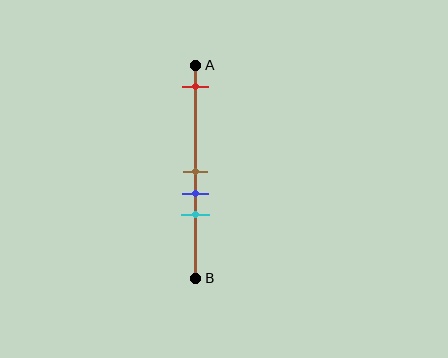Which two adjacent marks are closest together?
The brown and blue marks are the closest adjacent pair.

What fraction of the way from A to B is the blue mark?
The blue mark is approximately 60% (0.6) of the way from A to B.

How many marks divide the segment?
There are 4 marks dividing the segment.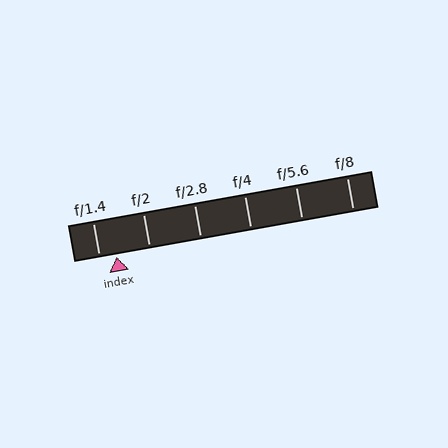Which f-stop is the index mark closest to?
The index mark is closest to f/1.4.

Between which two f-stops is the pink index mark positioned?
The index mark is between f/1.4 and f/2.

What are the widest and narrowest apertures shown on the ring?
The widest aperture shown is f/1.4 and the narrowest is f/8.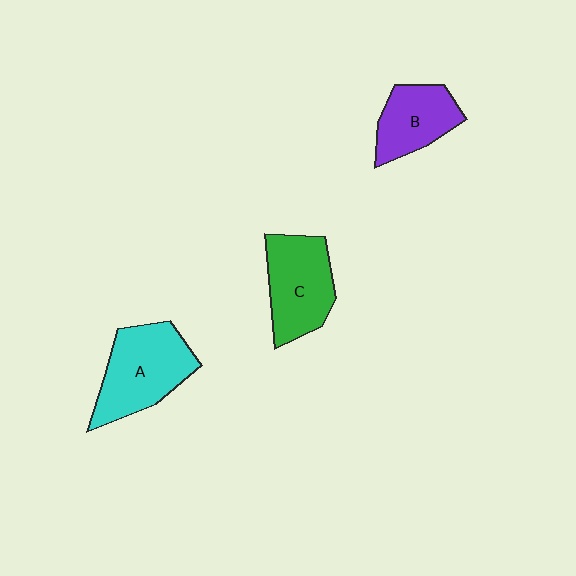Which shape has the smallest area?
Shape B (purple).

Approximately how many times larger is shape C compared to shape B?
Approximately 1.3 times.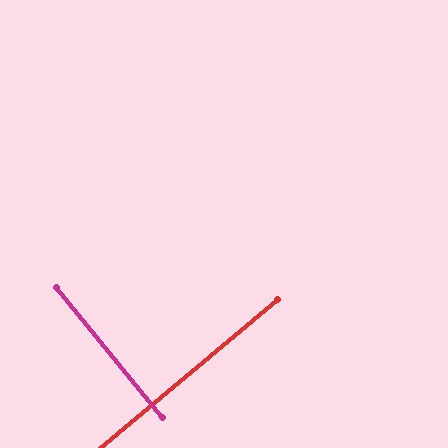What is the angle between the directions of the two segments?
Approximately 89 degrees.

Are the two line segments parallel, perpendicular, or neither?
Perpendicular — they meet at approximately 89°.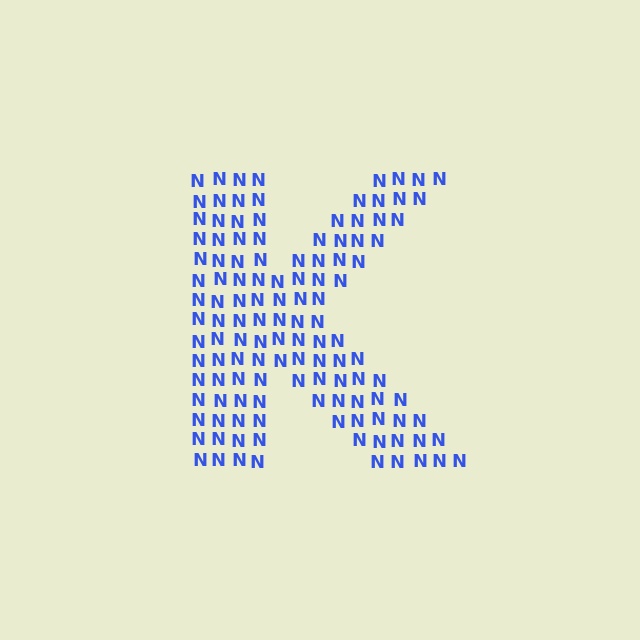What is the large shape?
The large shape is the letter K.